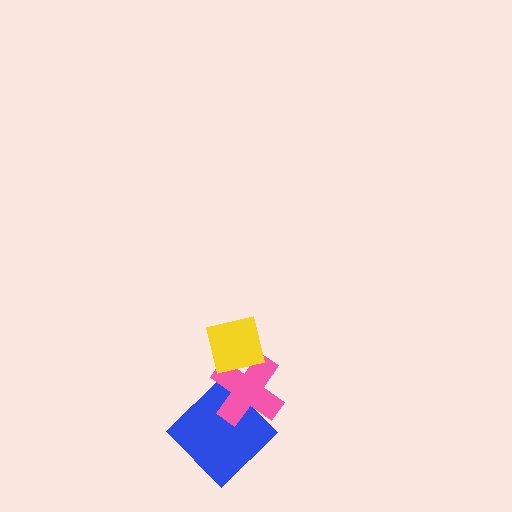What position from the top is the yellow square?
The yellow square is 1st from the top.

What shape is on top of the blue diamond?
The pink cross is on top of the blue diamond.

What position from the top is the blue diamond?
The blue diamond is 3rd from the top.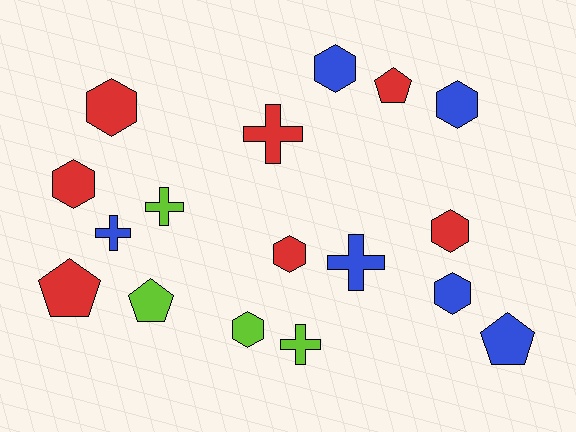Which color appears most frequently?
Red, with 7 objects.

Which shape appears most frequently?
Hexagon, with 8 objects.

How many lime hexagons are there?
There is 1 lime hexagon.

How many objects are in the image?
There are 17 objects.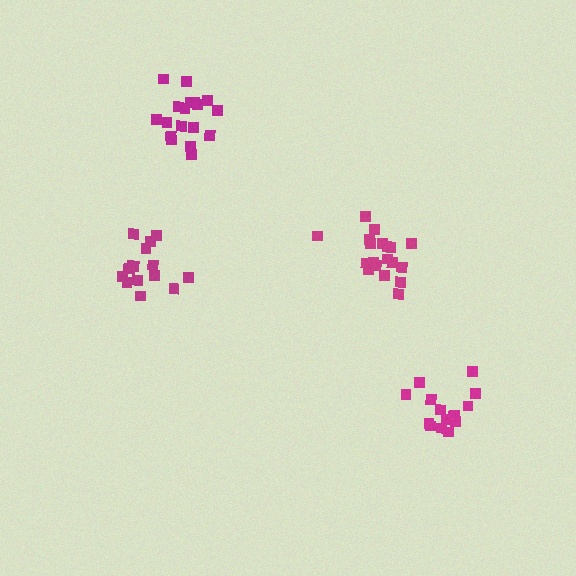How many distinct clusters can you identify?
There are 4 distinct clusters.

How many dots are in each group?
Group 1: 19 dots, Group 2: 16 dots, Group 3: 15 dots, Group 4: 18 dots (68 total).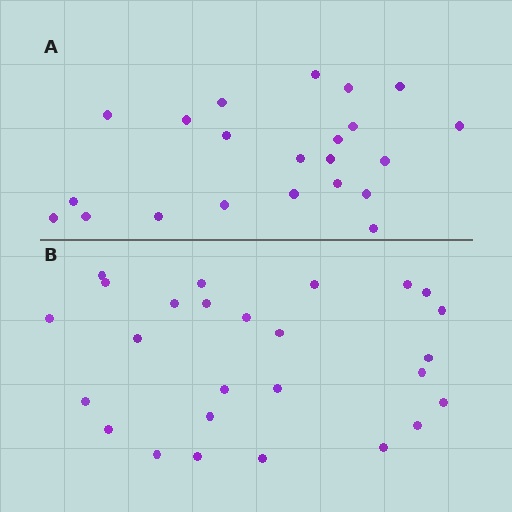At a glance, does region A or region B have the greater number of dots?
Region B (the bottom region) has more dots.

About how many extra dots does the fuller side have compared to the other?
Region B has about 4 more dots than region A.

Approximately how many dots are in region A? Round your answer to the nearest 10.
About 20 dots. (The exact count is 22, which rounds to 20.)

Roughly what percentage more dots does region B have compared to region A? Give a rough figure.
About 20% more.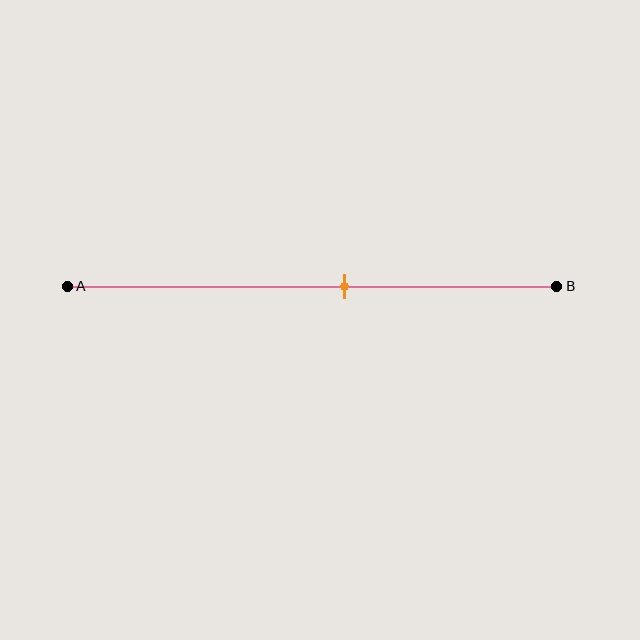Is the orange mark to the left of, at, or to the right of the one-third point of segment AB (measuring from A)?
The orange mark is to the right of the one-third point of segment AB.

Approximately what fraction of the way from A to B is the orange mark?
The orange mark is approximately 55% of the way from A to B.